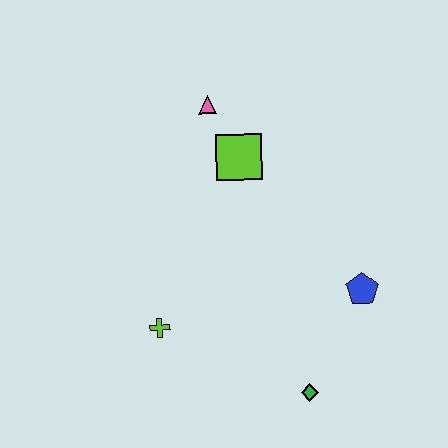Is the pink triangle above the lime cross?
Yes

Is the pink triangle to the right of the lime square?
No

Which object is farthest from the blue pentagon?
The pink triangle is farthest from the blue pentagon.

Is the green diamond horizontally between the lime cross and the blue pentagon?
Yes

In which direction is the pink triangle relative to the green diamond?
The pink triangle is above the green diamond.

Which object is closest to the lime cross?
The green diamond is closest to the lime cross.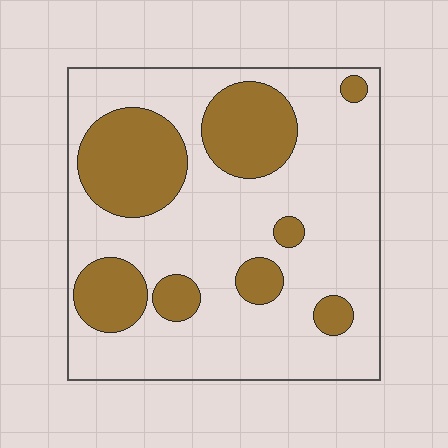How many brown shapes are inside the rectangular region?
8.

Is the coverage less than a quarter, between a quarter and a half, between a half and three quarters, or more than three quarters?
Between a quarter and a half.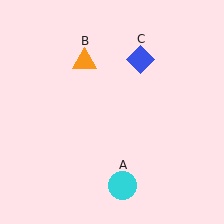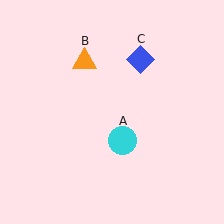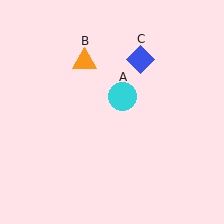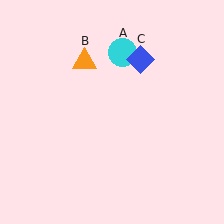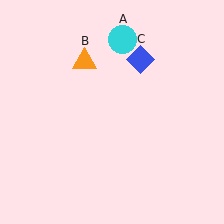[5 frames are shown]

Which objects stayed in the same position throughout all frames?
Orange triangle (object B) and blue diamond (object C) remained stationary.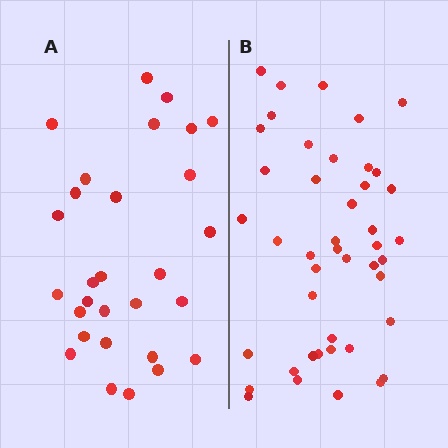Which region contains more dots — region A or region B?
Region B (the right region) has more dots.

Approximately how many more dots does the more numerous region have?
Region B has approximately 15 more dots than region A.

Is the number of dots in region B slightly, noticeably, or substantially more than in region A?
Region B has substantially more. The ratio is roughly 1.5 to 1.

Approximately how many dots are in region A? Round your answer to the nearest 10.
About 30 dots. (The exact count is 29, which rounds to 30.)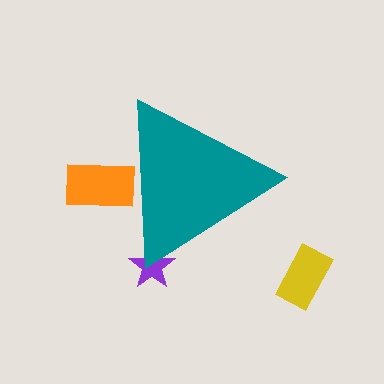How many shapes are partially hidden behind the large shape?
2 shapes are partially hidden.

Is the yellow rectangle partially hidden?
No, the yellow rectangle is fully visible.